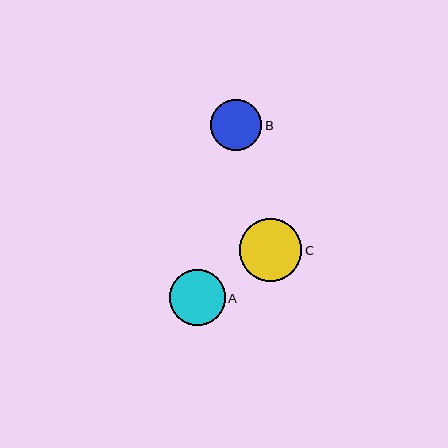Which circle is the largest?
Circle C is the largest with a size of approximately 63 pixels.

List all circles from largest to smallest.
From largest to smallest: C, A, B.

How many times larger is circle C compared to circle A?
Circle C is approximately 1.1 times the size of circle A.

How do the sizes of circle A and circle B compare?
Circle A and circle B are approximately the same size.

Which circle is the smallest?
Circle B is the smallest with a size of approximately 51 pixels.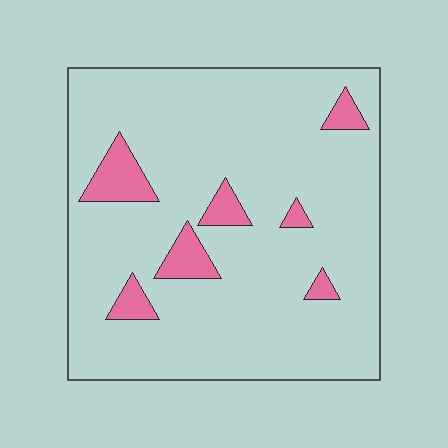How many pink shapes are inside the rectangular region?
7.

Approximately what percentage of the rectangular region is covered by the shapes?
Approximately 10%.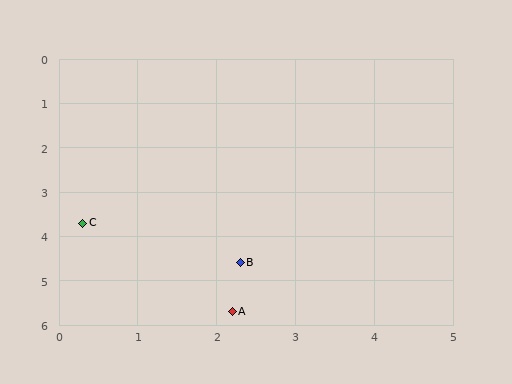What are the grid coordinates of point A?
Point A is at approximately (2.2, 5.7).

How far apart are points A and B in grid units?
Points A and B are about 1.1 grid units apart.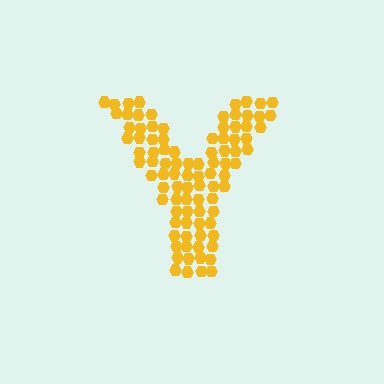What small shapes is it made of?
It is made of small hexagons.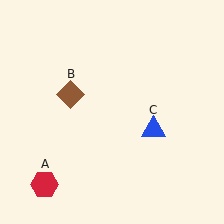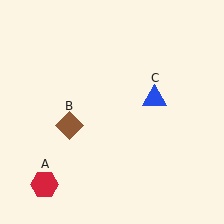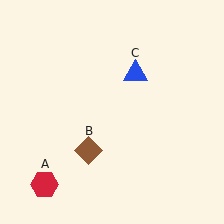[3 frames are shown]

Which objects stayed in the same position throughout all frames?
Red hexagon (object A) remained stationary.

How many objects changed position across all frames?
2 objects changed position: brown diamond (object B), blue triangle (object C).